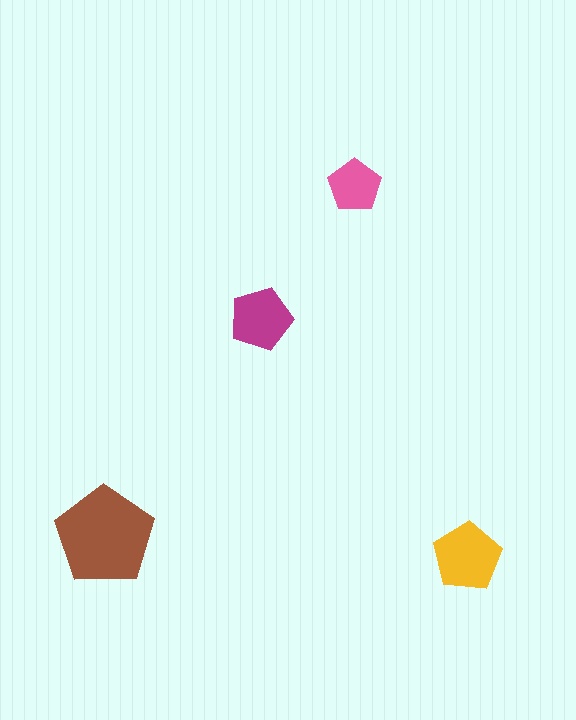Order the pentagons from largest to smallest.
the brown one, the yellow one, the magenta one, the pink one.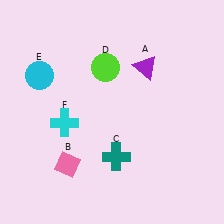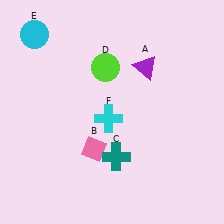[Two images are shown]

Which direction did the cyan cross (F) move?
The cyan cross (F) moved right.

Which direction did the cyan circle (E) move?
The cyan circle (E) moved up.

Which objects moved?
The objects that moved are: the pink diamond (B), the cyan circle (E), the cyan cross (F).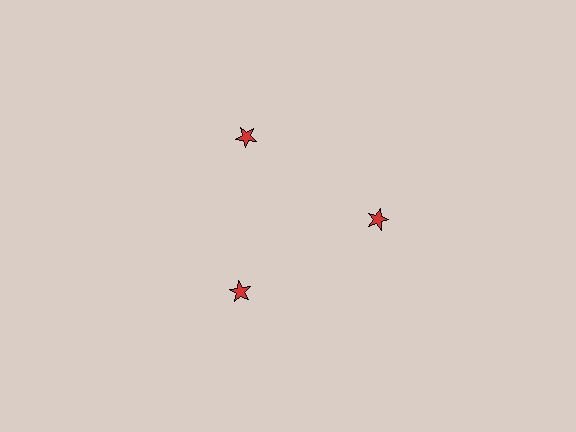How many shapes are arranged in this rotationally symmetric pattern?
There are 3 shapes, arranged in 3 groups of 1.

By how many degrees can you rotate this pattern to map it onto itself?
The pattern maps onto itself every 120 degrees of rotation.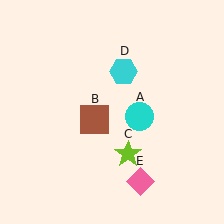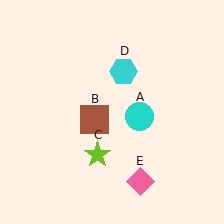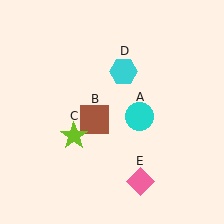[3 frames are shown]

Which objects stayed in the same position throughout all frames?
Cyan circle (object A) and brown square (object B) and cyan hexagon (object D) and pink diamond (object E) remained stationary.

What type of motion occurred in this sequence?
The lime star (object C) rotated clockwise around the center of the scene.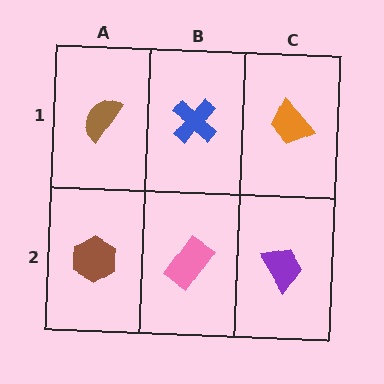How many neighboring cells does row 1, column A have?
2.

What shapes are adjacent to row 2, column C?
An orange trapezoid (row 1, column C), a pink rectangle (row 2, column B).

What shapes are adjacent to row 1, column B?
A pink rectangle (row 2, column B), a brown semicircle (row 1, column A), an orange trapezoid (row 1, column C).